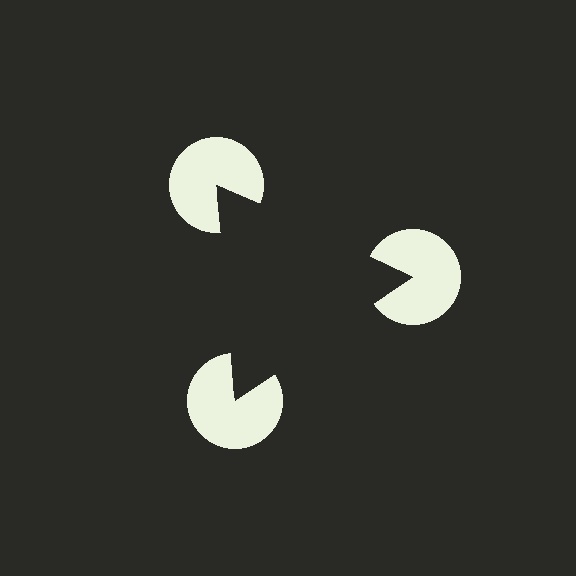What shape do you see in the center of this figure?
An illusory triangle — its edges are inferred from the aligned wedge cuts in the pac-man discs, not physically drawn.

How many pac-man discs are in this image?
There are 3 — one at each vertex of the illusory triangle.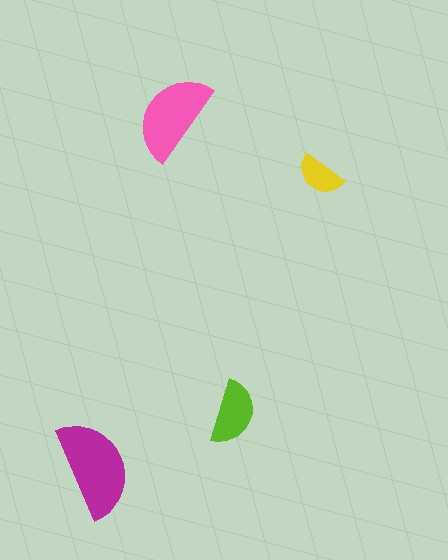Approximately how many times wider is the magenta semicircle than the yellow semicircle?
About 2 times wider.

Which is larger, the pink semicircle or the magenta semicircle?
The magenta one.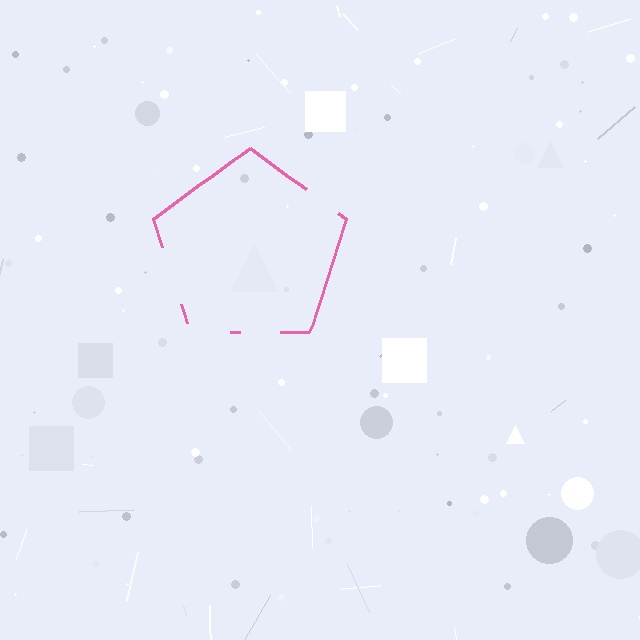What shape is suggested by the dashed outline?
The dashed outline suggests a pentagon.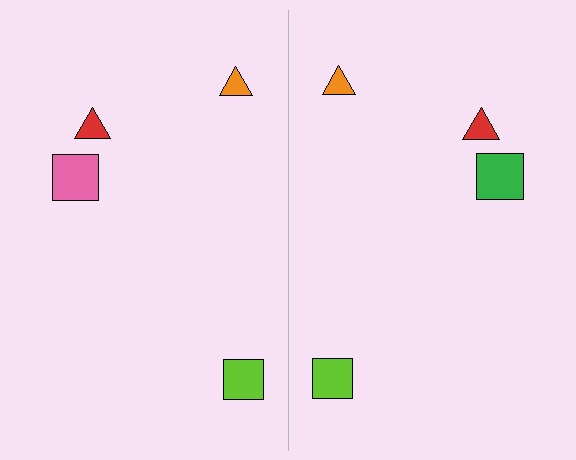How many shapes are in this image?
There are 8 shapes in this image.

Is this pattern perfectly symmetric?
No, the pattern is not perfectly symmetric. The green square on the right side breaks the symmetry — its mirror counterpart is pink.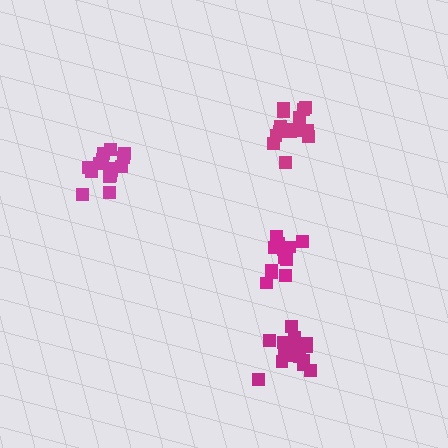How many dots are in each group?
Group 1: 16 dots, Group 2: 15 dots, Group 3: 13 dots, Group 4: 18 dots (62 total).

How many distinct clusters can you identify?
There are 4 distinct clusters.